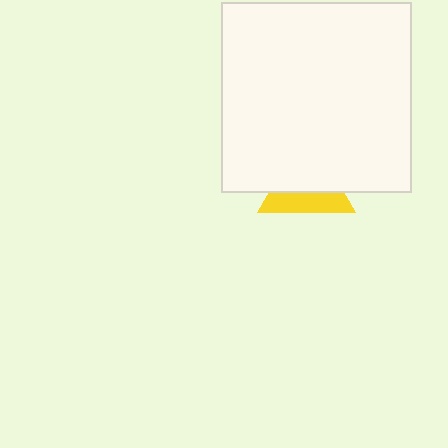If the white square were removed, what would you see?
You would see the complete yellow triangle.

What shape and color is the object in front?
The object in front is a white square.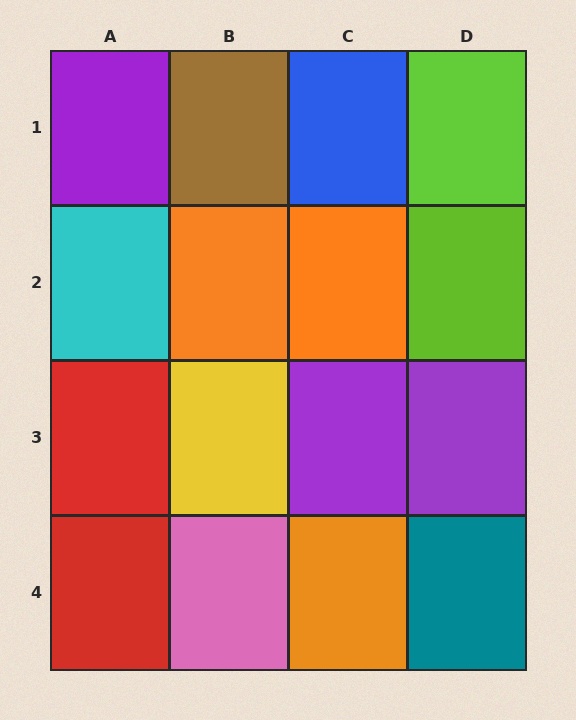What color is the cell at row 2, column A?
Cyan.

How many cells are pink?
1 cell is pink.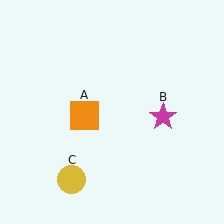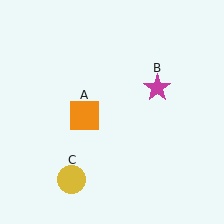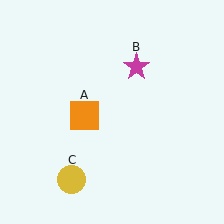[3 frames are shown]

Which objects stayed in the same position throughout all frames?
Orange square (object A) and yellow circle (object C) remained stationary.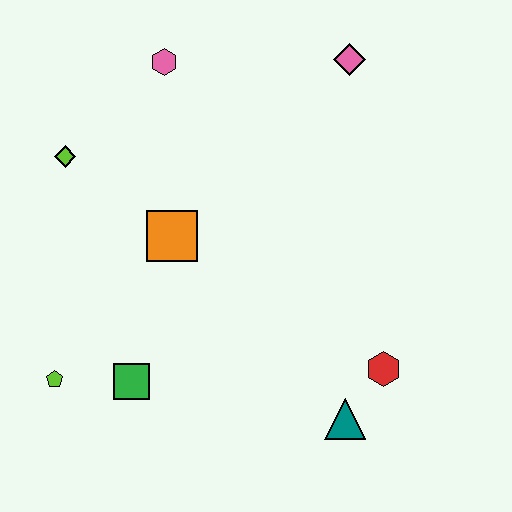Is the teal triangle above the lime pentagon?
No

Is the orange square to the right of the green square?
Yes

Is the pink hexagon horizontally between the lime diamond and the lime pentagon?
No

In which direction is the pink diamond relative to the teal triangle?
The pink diamond is above the teal triangle.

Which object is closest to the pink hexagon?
The lime diamond is closest to the pink hexagon.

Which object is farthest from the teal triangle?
The pink hexagon is farthest from the teal triangle.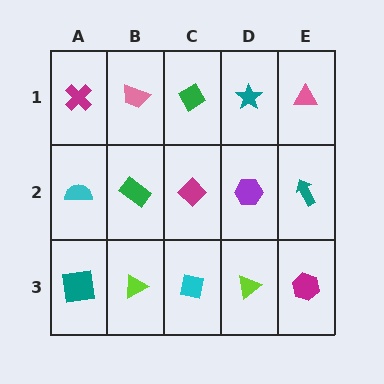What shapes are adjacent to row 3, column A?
A cyan semicircle (row 2, column A), a lime triangle (row 3, column B).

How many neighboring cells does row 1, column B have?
3.